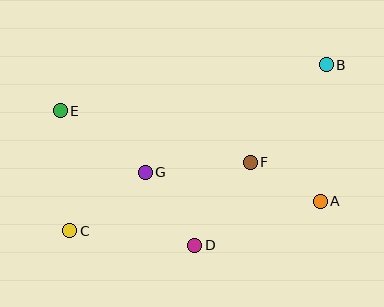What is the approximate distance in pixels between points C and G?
The distance between C and G is approximately 95 pixels.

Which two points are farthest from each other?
Points B and C are farthest from each other.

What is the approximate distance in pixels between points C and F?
The distance between C and F is approximately 193 pixels.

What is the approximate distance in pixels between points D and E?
The distance between D and E is approximately 190 pixels.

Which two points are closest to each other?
Points A and F are closest to each other.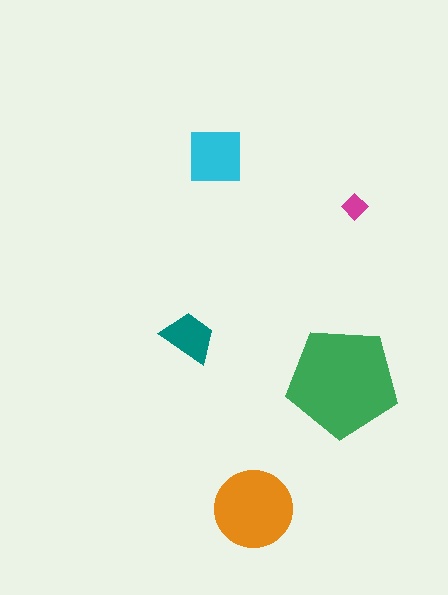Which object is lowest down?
The orange circle is bottommost.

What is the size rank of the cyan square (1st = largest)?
3rd.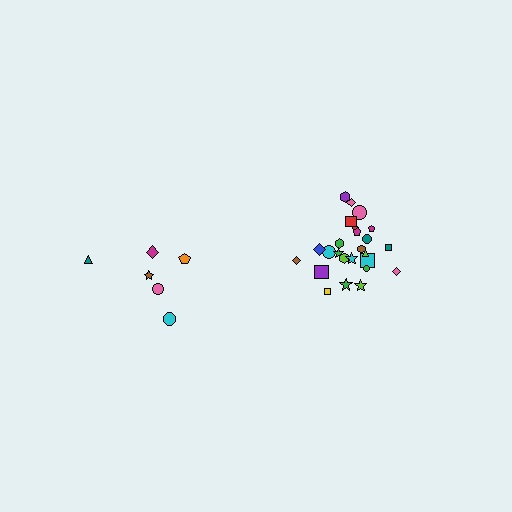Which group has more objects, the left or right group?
The right group.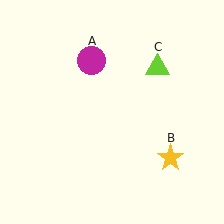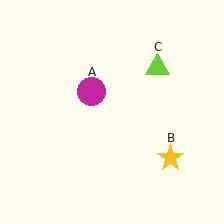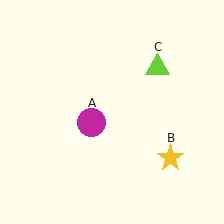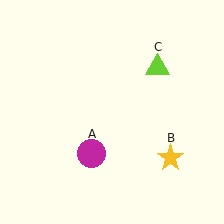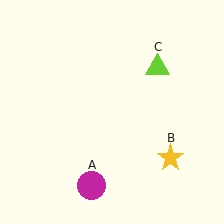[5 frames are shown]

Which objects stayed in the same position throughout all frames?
Yellow star (object B) and lime triangle (object C) remained stationary.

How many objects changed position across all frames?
1 object changed position: magenta circle (object A).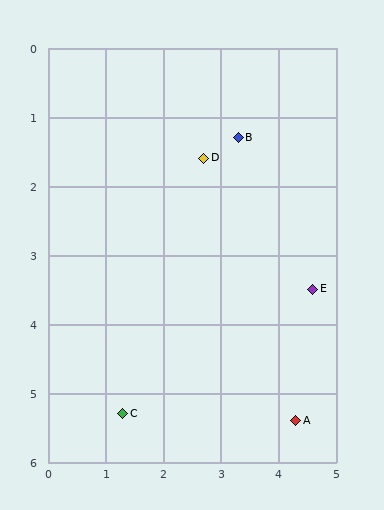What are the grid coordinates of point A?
Point A is at approximately (4.3, 5.4).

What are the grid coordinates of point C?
Point C is at approximately (1.3, 5.3).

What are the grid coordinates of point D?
Point D is at approximately (2.7, 1.6).